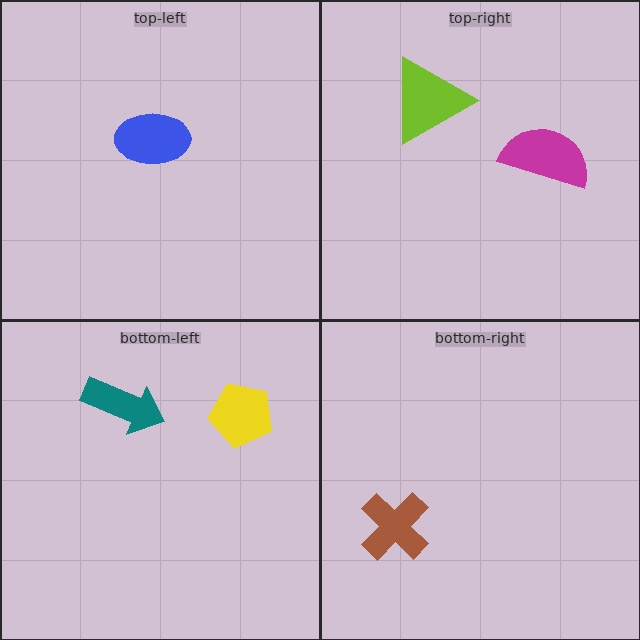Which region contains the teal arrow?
The bottom-left region.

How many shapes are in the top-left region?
1.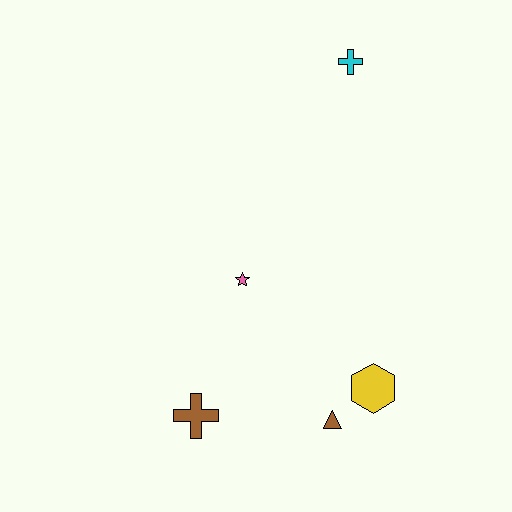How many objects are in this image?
There are 5 objects.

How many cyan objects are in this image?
There is 1 cyan object.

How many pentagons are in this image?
There are no pentagons.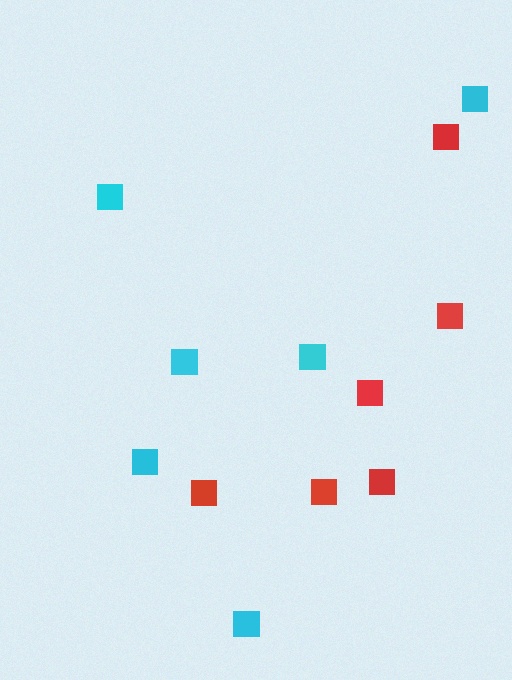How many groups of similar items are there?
There are 2 groups: one group of cyan squares (6) and one group of red squares (6).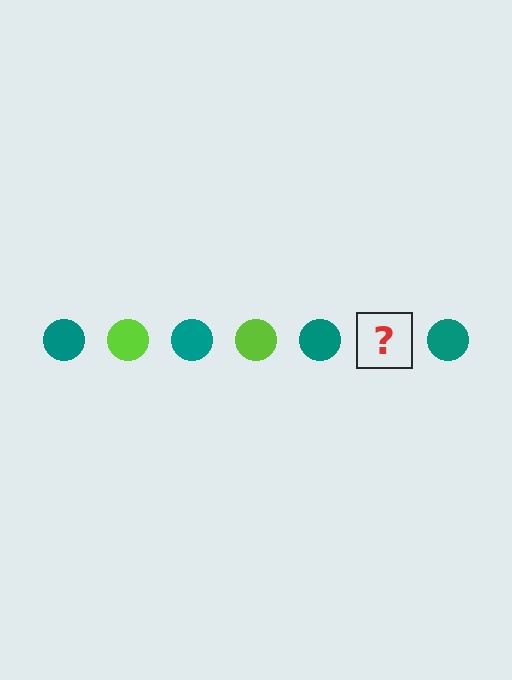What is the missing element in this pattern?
The missing element is a lime circle.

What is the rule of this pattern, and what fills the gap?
The rule is that the pattern cycles through teal, lime circles. The gap should be filled with a lime circle.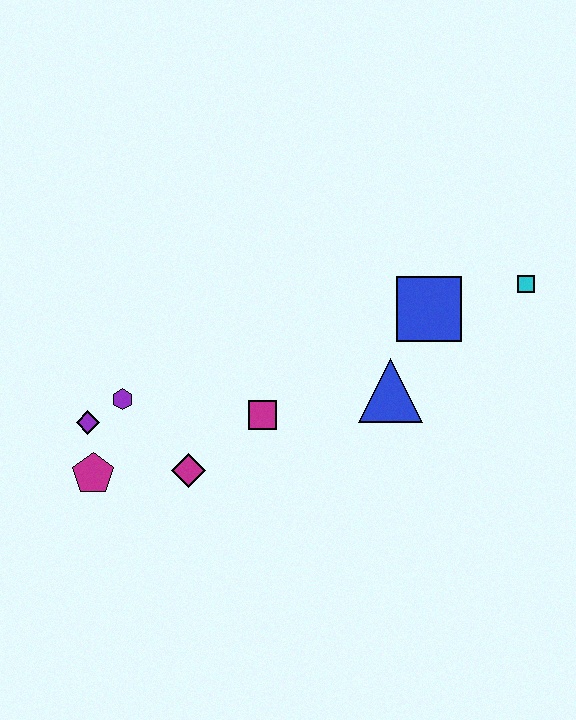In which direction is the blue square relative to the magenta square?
The blue square is to the right of the magenta square.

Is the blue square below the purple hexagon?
No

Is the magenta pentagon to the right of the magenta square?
No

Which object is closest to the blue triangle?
The blue square is closest to the blue triangle.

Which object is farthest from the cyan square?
The magenta pentagon is farthest from the cyan square.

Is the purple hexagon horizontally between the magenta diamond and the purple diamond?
Yes